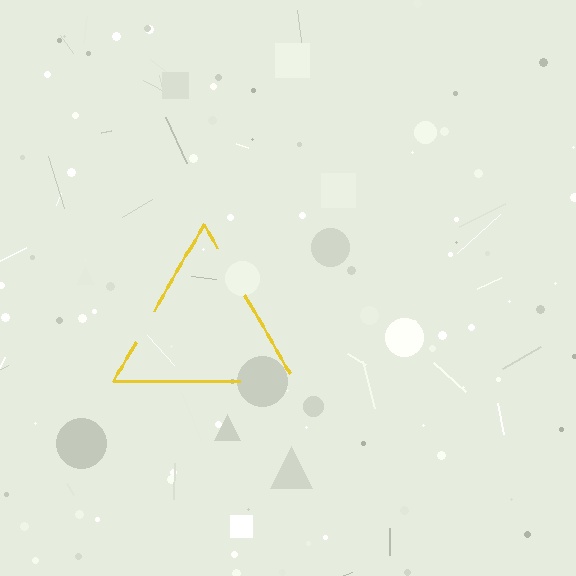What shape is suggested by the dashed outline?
The dashed outline suggests a triangle.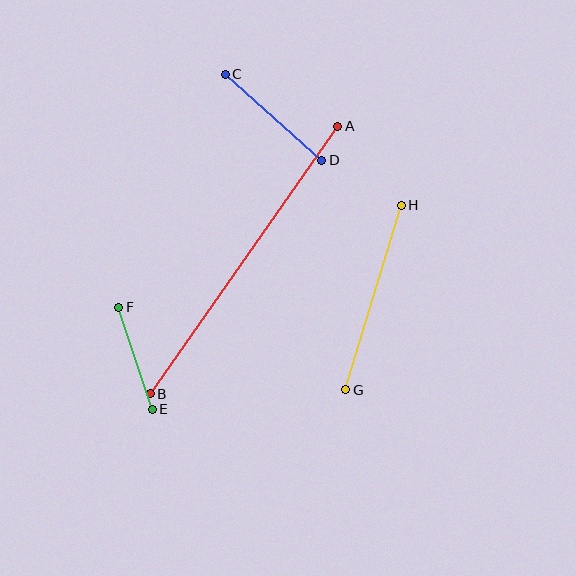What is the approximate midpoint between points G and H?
The midpoint is at approximately (374, 297) pixels.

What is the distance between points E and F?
The distance is approximately 107 pixels.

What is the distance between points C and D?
The distance is approximately 130 pixels.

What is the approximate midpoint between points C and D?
The midpoint is at approximately (273, 117) pixels.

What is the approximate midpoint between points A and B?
The midpoint is at approximately (244, 260) pixels.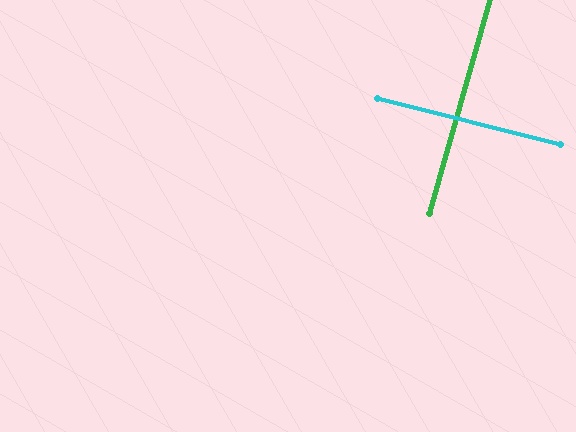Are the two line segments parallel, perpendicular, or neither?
Perpendicular — they meet at approximately 88°.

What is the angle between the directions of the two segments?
Approximately 88 degrees.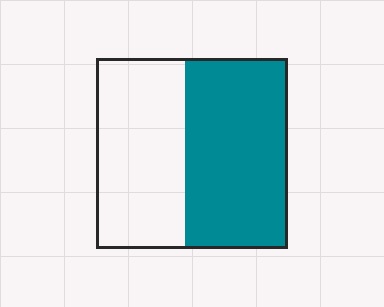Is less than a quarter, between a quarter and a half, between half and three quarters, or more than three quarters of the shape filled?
Between half and three quarters.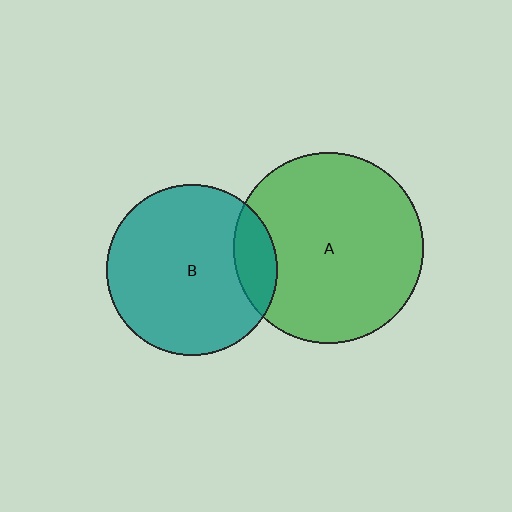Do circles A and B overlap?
Yes.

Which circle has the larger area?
Circle A (green).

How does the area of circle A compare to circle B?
Approximately 1.2 times.